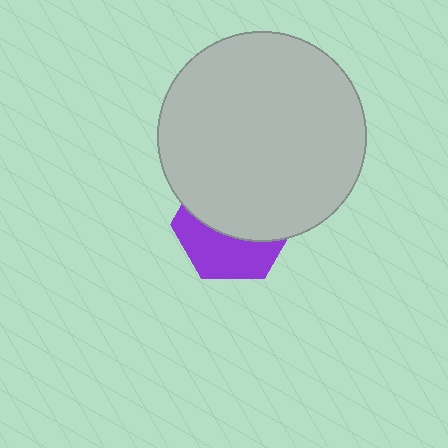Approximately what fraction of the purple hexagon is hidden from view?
Roughly 58% of the purple hexagon is hidden behind the light gray circle.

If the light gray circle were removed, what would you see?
You would see the complete purple hexagon.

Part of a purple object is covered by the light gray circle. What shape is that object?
It is a hexagon.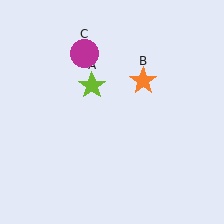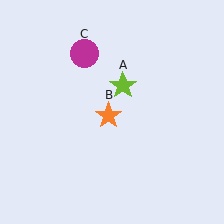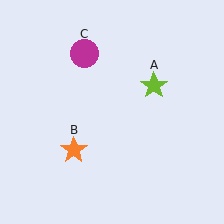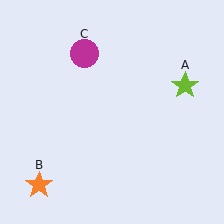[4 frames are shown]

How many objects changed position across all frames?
2 objects changed position: lime star (object A), orange star (object B).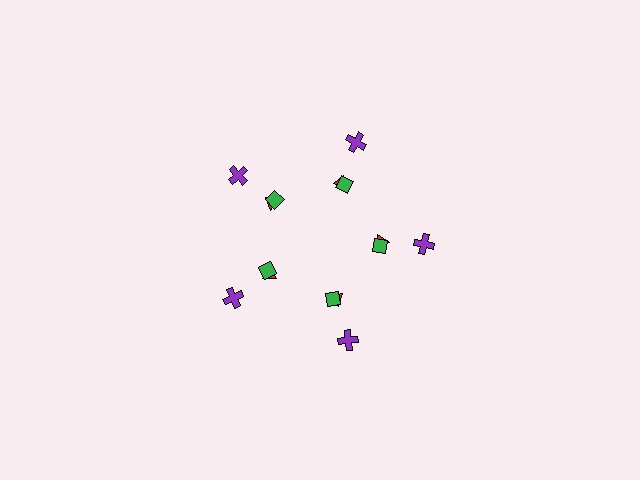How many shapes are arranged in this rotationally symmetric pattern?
There are 15 shapes, arranged in 5 groups of 3.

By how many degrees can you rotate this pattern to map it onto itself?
The pattern maps onto itself every 72 degrees of rotation.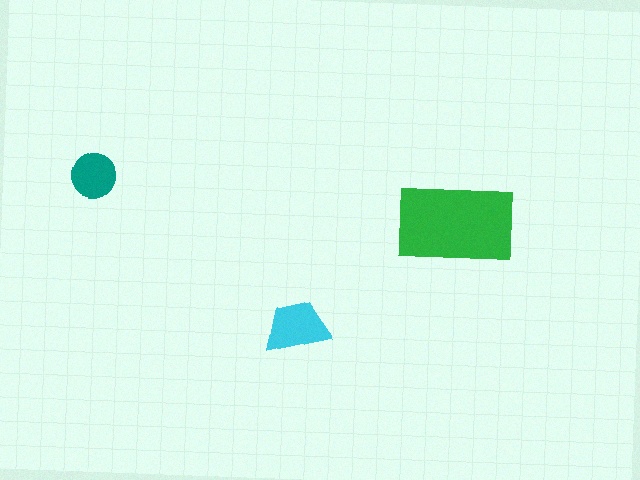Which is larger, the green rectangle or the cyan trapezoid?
The green rectangle.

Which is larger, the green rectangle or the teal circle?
The green rectangle.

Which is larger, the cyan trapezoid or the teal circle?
The cyan trapezoid.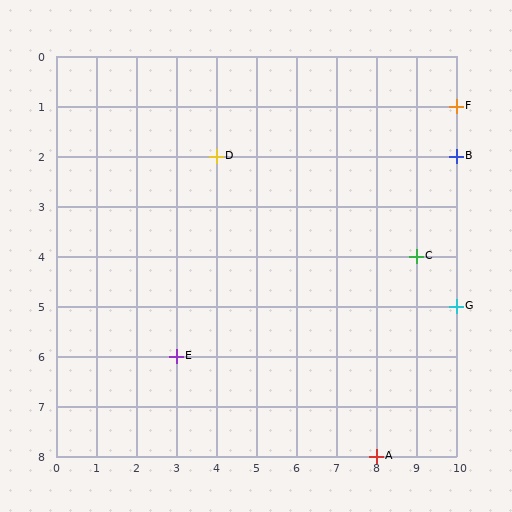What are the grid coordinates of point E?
Point E is at grid coordinates (3, 6).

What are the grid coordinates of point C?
Point C is at grid coordinates (9, 4).